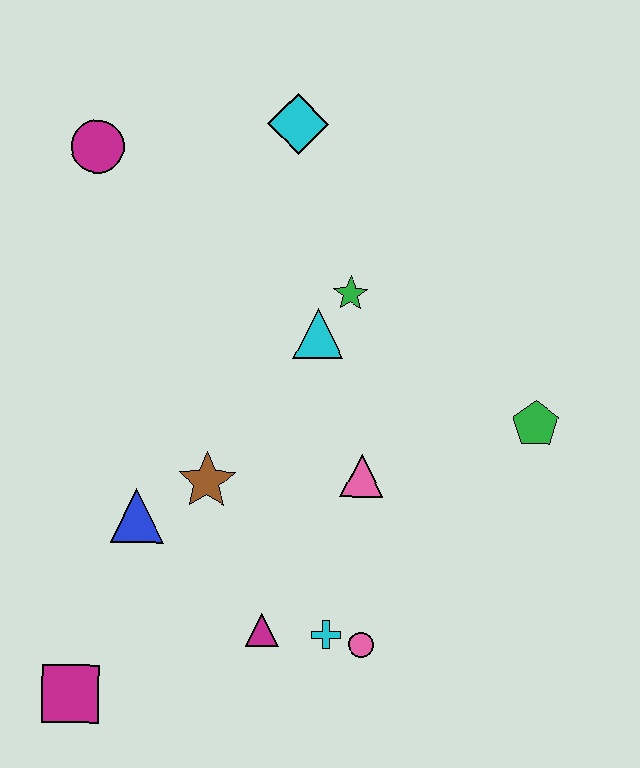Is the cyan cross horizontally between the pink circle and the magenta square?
Yes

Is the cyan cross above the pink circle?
Yes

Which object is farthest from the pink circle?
The magenta circle is farthest from the pink circle.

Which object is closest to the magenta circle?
The cyan diamond is closest to the magenta circle.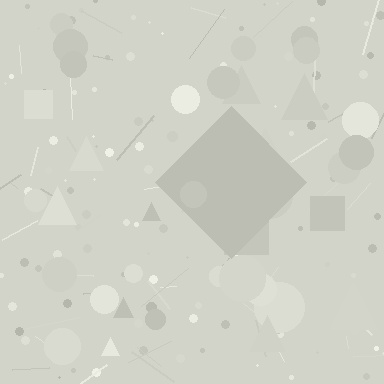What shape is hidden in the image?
A diamond is hidden in the image.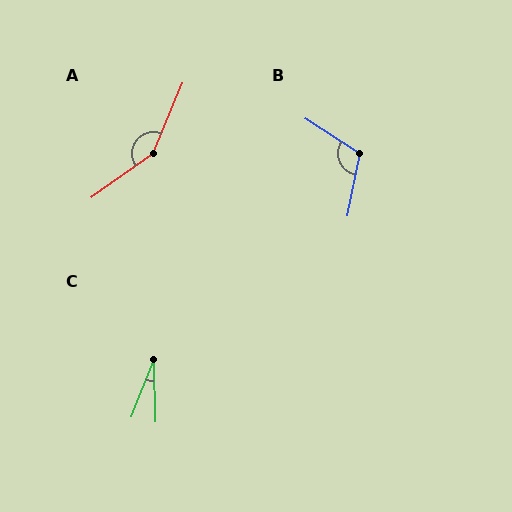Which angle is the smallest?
C, at approximately 23 degrees.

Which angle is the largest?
A, at approximately 148 degrees.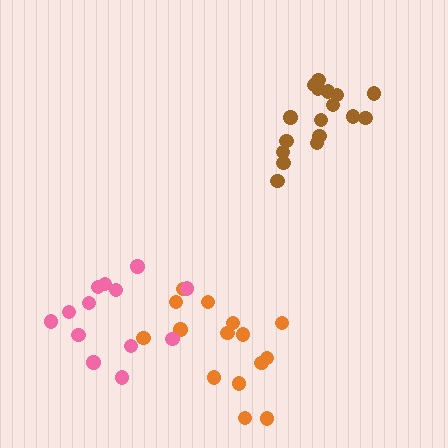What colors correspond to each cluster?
The clusters are colored: orange, brown, pink.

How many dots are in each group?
Group 1: 15 dots, Group 2: 17 dots, Group 3: 13 dots (45 total).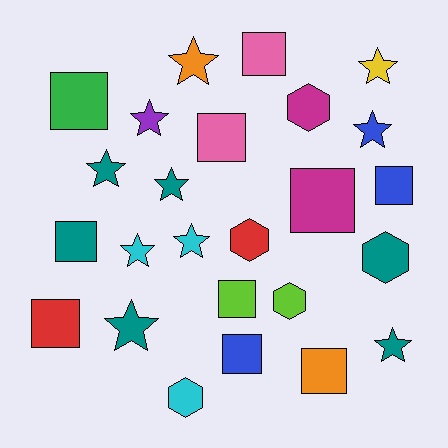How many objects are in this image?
There are 25 objects.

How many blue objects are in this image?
There are 3 blue objects.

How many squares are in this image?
There are 10 squares.